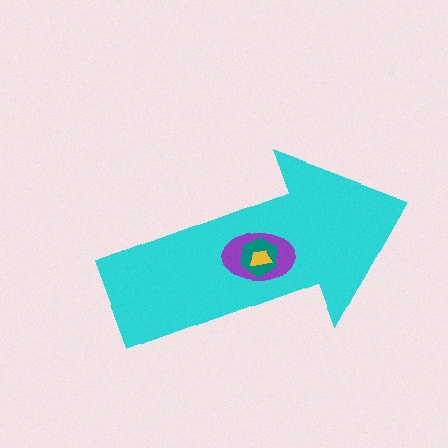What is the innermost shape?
The yellow trapezoid.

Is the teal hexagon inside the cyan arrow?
Yes.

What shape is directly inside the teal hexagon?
The yellow trapezoid.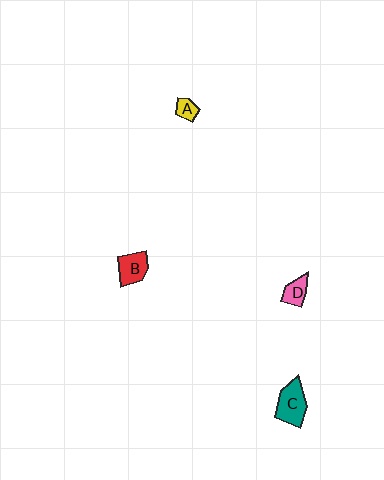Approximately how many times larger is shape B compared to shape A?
Approximately 2.1 times.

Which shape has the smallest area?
Shape A (yellow).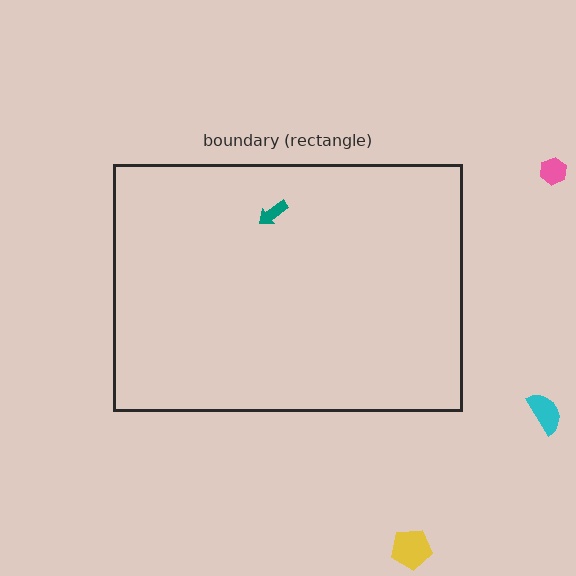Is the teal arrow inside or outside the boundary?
Inside.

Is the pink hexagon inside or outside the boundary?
Outside.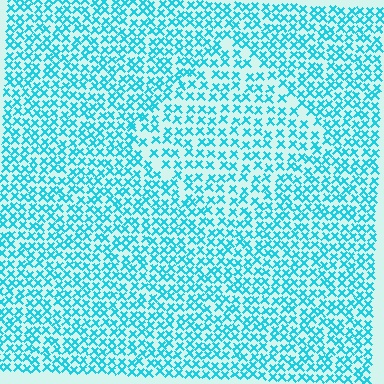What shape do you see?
I see a diamond.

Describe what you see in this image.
The image contains small cyan elements arranged at two different densities. A diamond-shaped region is visible where the elements are less densely packed than the surrounding area.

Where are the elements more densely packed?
The elements are more densely packed outside the diamond boundary.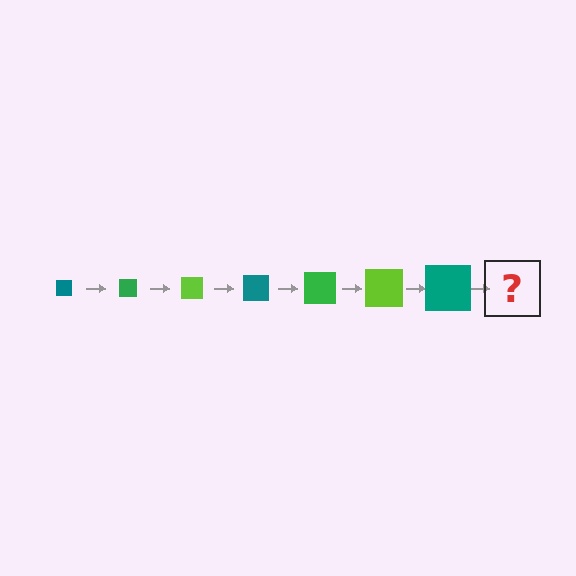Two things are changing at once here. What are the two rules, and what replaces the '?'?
The two rules are that the square grows larger each step and the color cycles through teal, green, and lime. The '?' should be a green square, larger than the previous one.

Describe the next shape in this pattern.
It should be a green square, larger than the previous one.